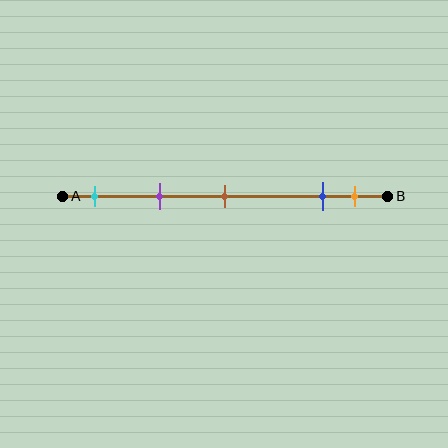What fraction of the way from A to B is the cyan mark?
The cyan mark is approximately 10% (0.1) of the way from A to B.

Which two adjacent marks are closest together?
The blue and orange marks are the closest adjacent pair.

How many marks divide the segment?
There are 5 marks dividing the segment.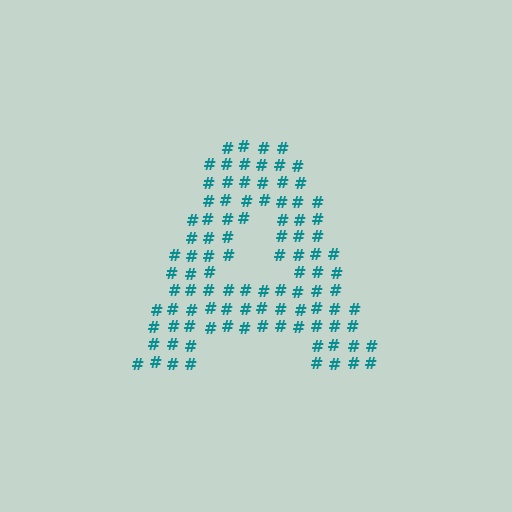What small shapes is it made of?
It is made of small hash symbols.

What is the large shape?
The large shape is the letter A.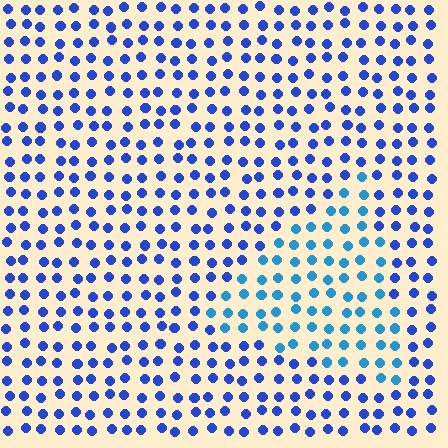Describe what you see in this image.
The image is filled with small blue elements in a uniform arrangement. A triangle-shaped region is visible where the elements are tinted to a slightly different hue, forming a subtle color boundary.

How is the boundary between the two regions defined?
The boundary is defined purely by a slight shift in hue (about 28 degrees). Spacing, size, and orientation are identical on both sides.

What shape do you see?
I see a triangle.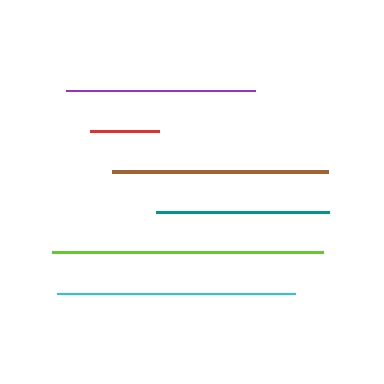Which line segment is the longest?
The lime line is the longest at approximately 270 pixels.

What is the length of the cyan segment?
The cyan segment is approximately 238 pixels long.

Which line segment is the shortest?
The red line is the shortest at approximately 70 pixels.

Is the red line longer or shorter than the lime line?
The lime line is longer than the red line.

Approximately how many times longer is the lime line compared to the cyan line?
The lime line is approximately 1.1 times the length of the cyan line.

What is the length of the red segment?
The red segment is approximately 70 pixels long.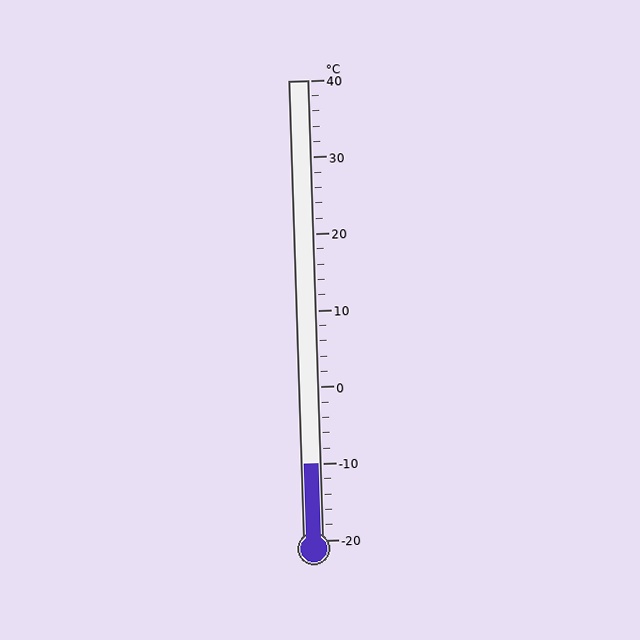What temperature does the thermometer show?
The thermometer shows approximately -10°C.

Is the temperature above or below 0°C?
The temperature is below 0°C.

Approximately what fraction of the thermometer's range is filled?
The thermometer is filled to approximately 15% of its range.